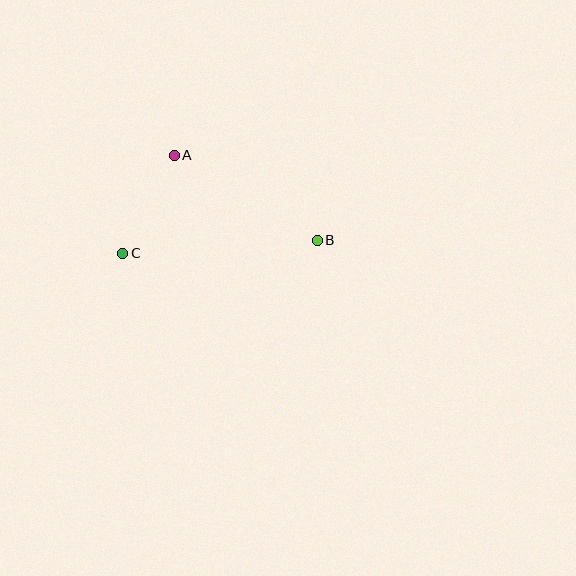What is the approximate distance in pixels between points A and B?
The distance between A and B is approximately 166 pixels.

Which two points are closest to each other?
Points A and C are closest to each other.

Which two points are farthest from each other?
Points B and C are farthest from each other.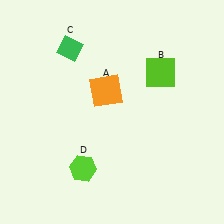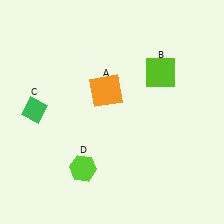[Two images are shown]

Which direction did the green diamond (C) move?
The green diamond (C) moved down.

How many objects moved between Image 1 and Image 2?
1 object moved between the two images.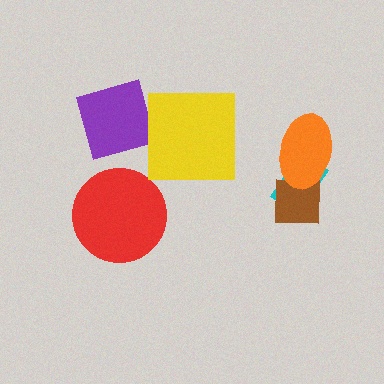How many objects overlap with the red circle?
0 objects overlap with the red circle.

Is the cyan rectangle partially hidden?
Yes, it is partially covered by another shape.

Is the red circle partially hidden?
No, no other shape covers it.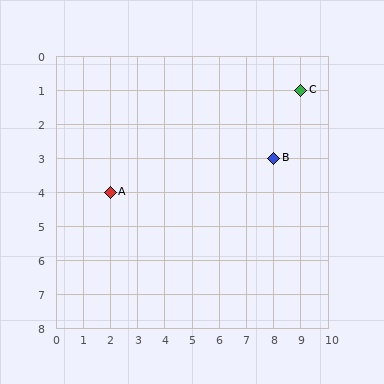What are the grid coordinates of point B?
Point B is at grid coordinates (8, 3).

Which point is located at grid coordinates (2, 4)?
Point A is at (2, 4).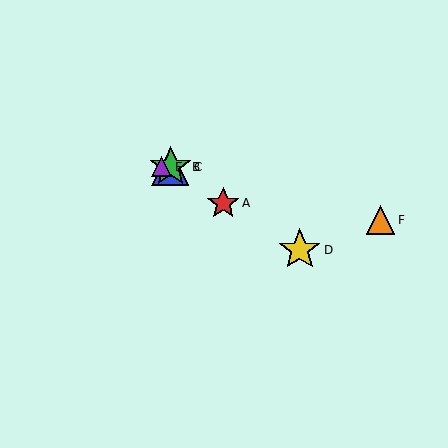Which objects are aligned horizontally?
Objects B, C, E are aligned horizontally.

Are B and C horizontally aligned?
Yes, both are at y≈167.